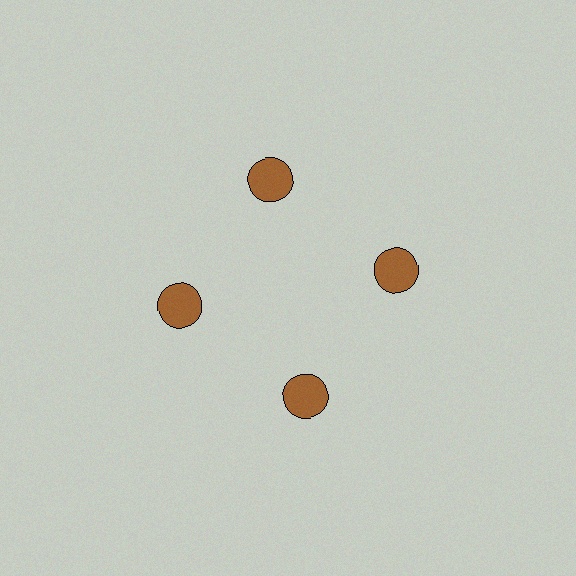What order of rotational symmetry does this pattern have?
This pattern has 4-fold rotational symmetry.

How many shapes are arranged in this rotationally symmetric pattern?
There are 4 shapes, arranged in 4 groups of 1.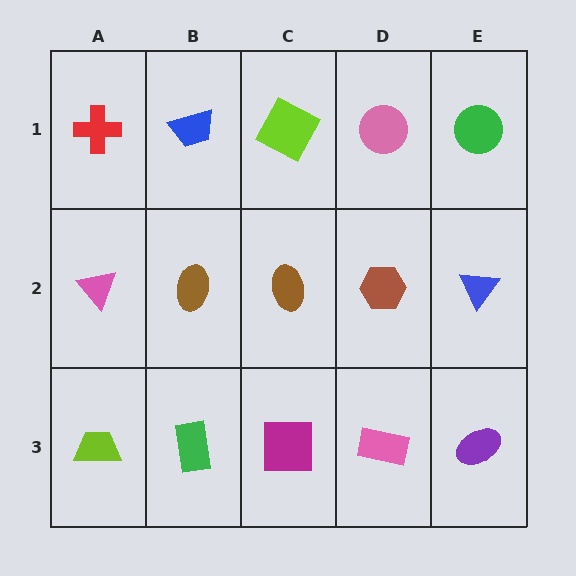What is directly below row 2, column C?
A magenta square.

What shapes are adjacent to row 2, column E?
A green circle (row 1, column E), a purple ellipse (row 3, column E), a brown hexagon (row 2, column D).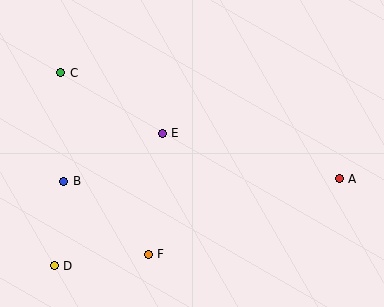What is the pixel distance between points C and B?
The distance between C and B is 108 pixels.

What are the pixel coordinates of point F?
Point F is at (148, 254).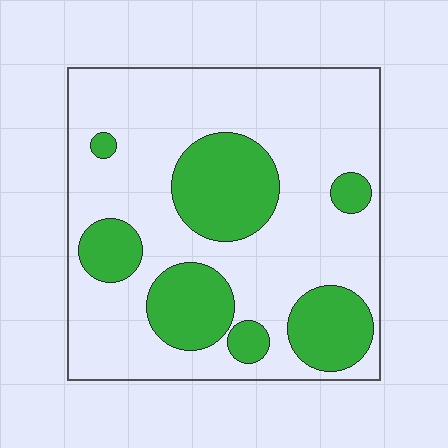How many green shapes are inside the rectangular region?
7.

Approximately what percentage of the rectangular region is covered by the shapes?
Approximately 30%.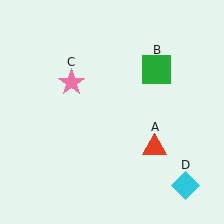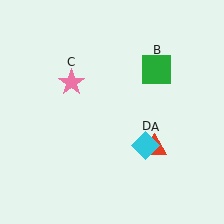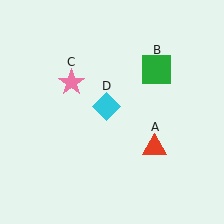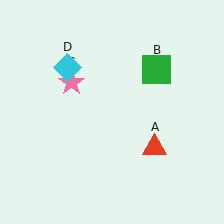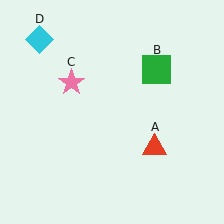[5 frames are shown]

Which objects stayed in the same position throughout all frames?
Red triangle (object A) and green square (object B) and pink star (object C) remained stationary.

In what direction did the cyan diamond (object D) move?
The cyan diamond (object D) moved up and to the left.